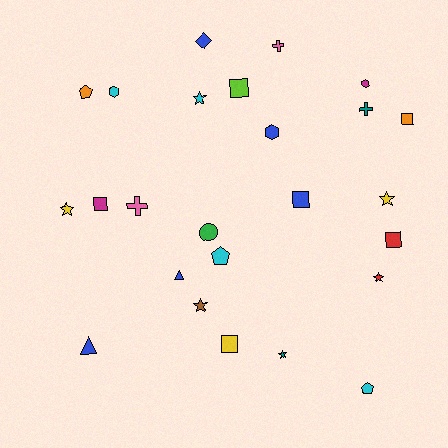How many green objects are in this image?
There is 1 green object.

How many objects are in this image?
There are 25 objects.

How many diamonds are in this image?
There is 1 diamond.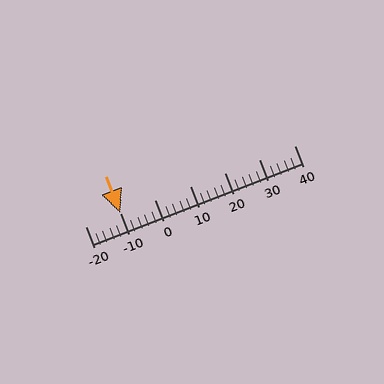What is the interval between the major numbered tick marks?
The major tick marks are spaced 10 units apart.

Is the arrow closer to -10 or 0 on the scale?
The arrow is closer to -10.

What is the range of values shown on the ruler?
The ruler shows values from -20 to 40.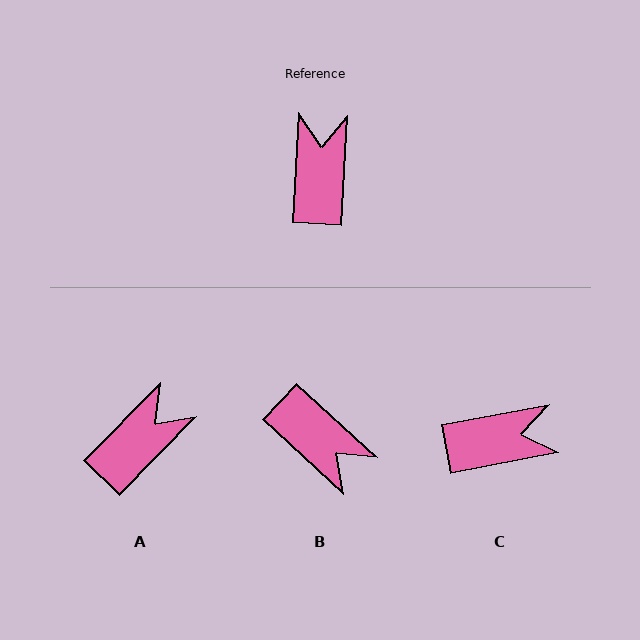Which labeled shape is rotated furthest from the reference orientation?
B, about 130 degrees away.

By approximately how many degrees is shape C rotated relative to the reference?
Approximately 76 degrees clockwise.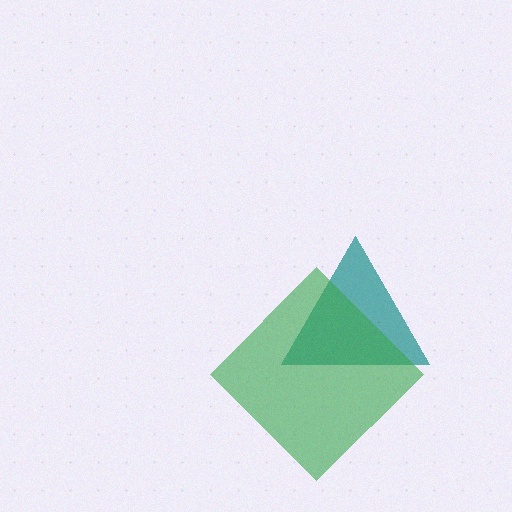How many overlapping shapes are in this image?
There are 2 overlapping shapes in the image.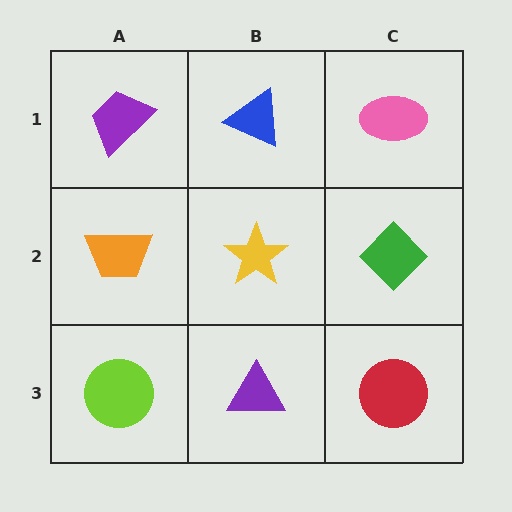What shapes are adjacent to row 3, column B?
A yellow star (row 2, column B), a lime circle (row 3, column A), a red circle (row 3, column C).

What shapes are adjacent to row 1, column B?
A yellow star (row 2, column B), a purple trapezoid (row 1, column A), a pink ellipse (row 1, column C).